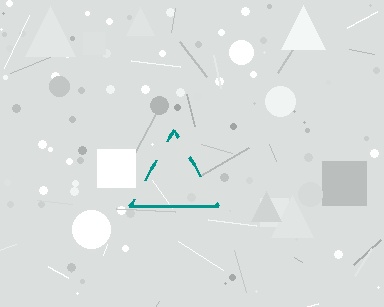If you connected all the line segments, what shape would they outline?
They would outline a triangle.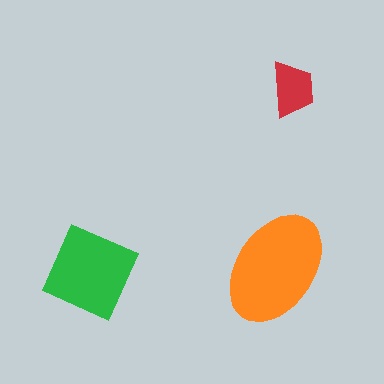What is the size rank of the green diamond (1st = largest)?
2nd.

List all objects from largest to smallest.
The orange ellipse, the green diamond, the red trapezoid.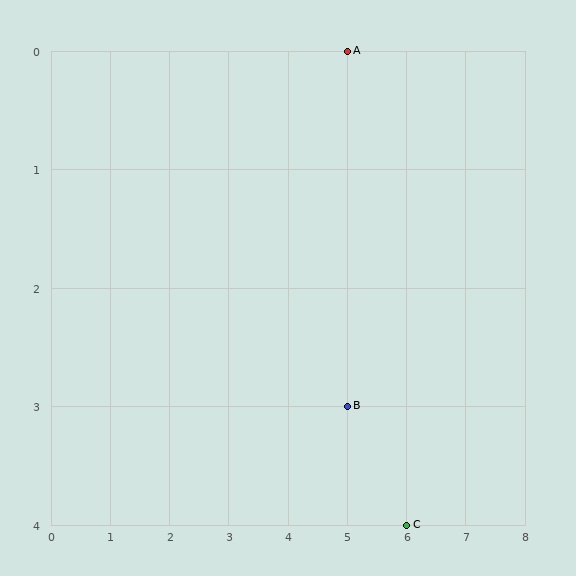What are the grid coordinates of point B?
Point B is at grid coordinates (5, 3).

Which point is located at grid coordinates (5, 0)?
Point A is at (5, 0).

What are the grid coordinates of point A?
Point A is at grid coordinates (5, 0).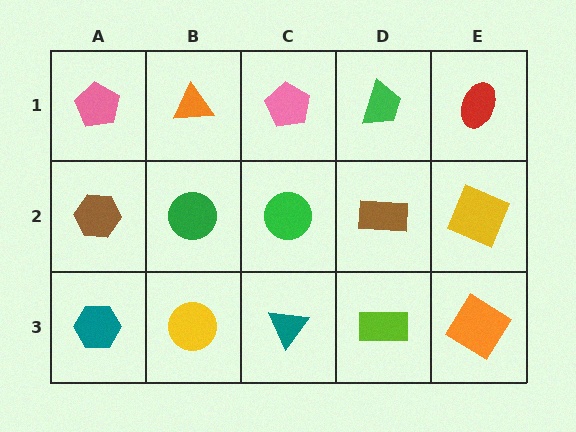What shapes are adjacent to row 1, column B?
A green circle (row 2, column B), a pink pentagon (row 1, column A), a pink pentagon (row 1, column C).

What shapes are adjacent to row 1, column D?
A brown rectangle (row 2, column D), a pink pentagon (row 1, column C), a red ellipse (row 1, column E).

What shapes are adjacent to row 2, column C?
A pink pentagon (row 1, column C), a teal triangle (row 3, column C), a green circle (row 2, column B), a brown rectangle (row 2, column D).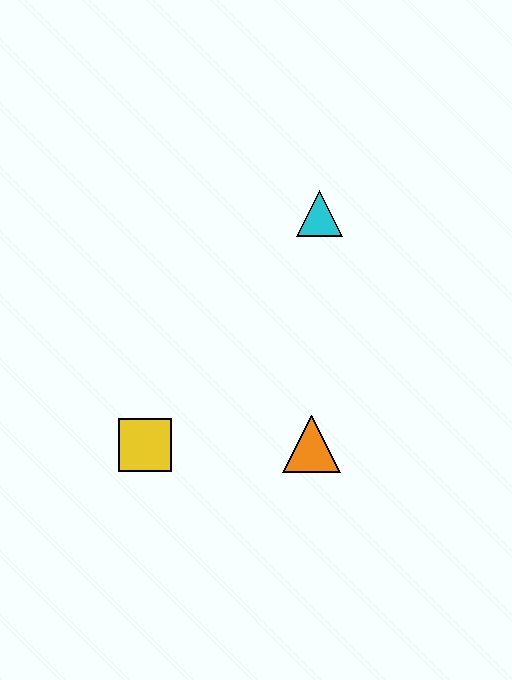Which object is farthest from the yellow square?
The cyan triangle is farthest from the yellow square.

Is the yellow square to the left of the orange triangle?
Yes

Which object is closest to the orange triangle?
The yellow square is closest to the orange triangle.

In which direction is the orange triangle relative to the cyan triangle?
The orange triangle is below the cyan triangle.